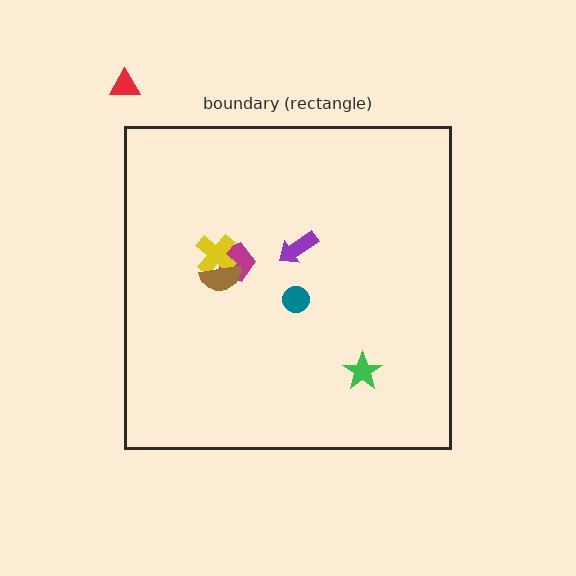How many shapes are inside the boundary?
6 inside, 1 outside.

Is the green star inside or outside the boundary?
Inside.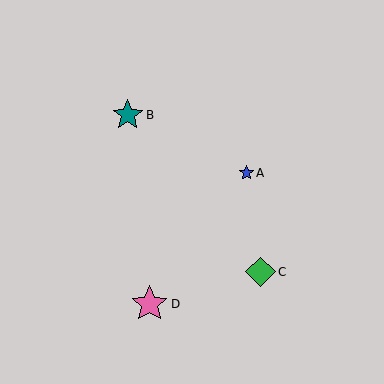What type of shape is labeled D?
Shape D is a pink star.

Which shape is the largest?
The pink star (labeled D) is the largest.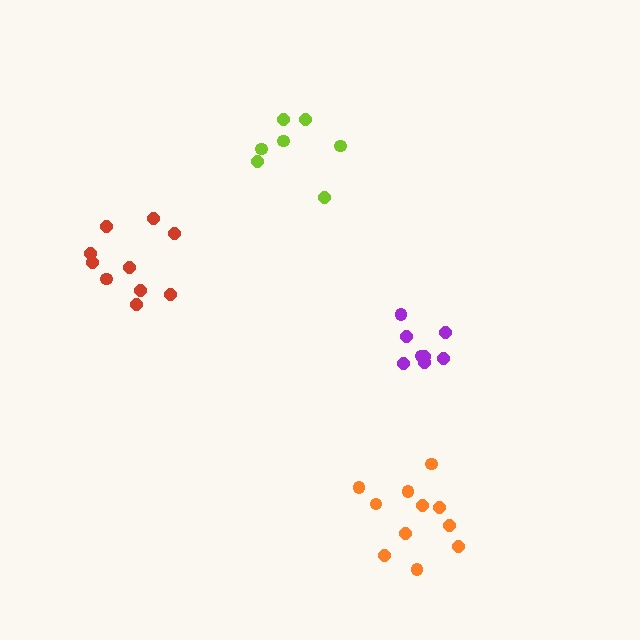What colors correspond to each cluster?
The clusters are colored: red, lime, orange, purple.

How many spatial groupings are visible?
There are 4 spatial groupings.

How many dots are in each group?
Group 1: 10 dots, Group 2: 7 dots, Group 3: 11 dots, Group 4: 8 dots (36 total).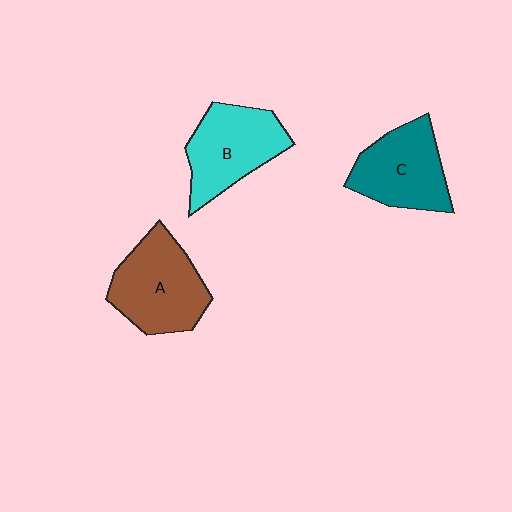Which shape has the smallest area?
Shape C (teal).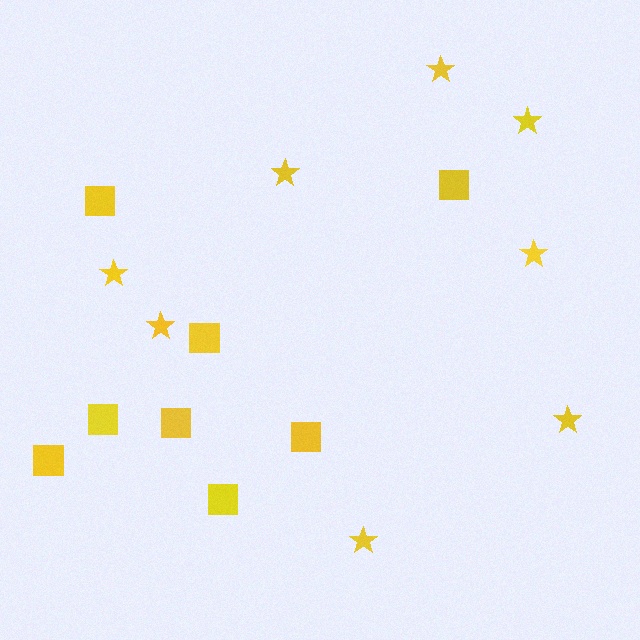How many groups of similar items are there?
There are 2 groups: one group of squares (8) and one group of stars (8).